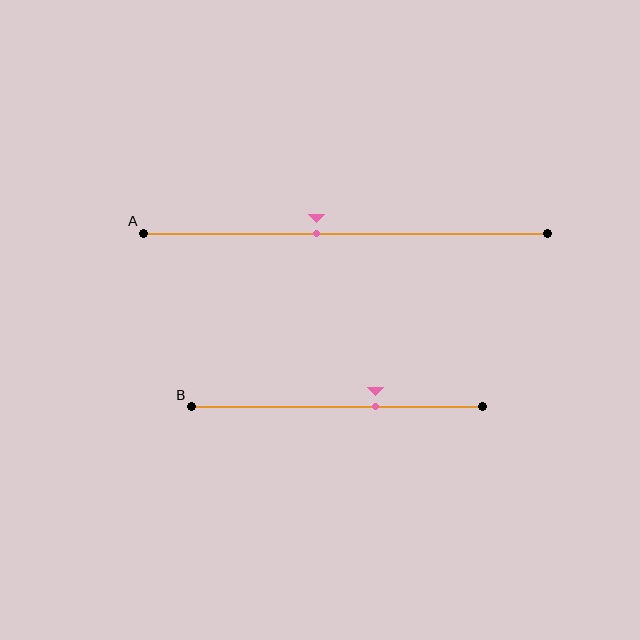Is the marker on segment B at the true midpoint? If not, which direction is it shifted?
No, the marker on segment B is shifted to the right by about 13% of the segment length.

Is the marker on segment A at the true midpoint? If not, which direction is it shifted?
No, the marker on segment A is shifted to the left by about 7% of the segment length.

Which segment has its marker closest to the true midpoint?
Segment A has its marker closest to the true midpoint.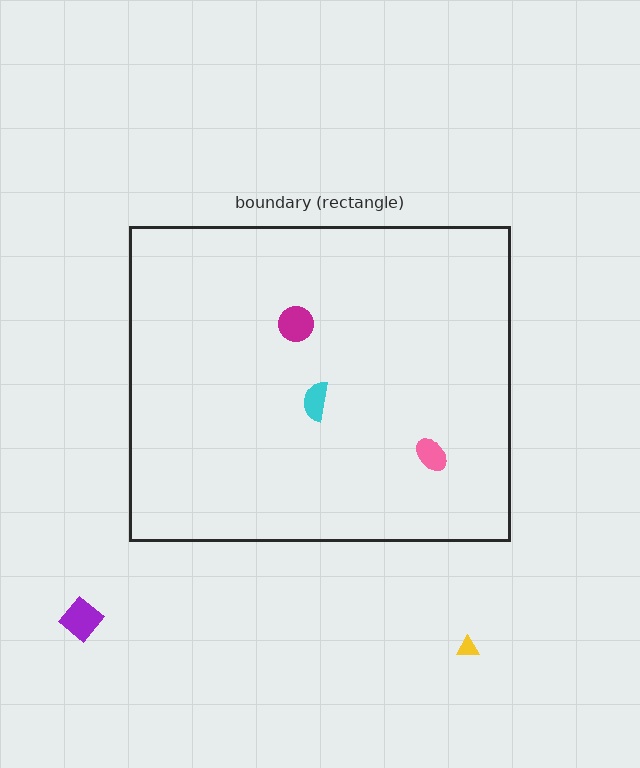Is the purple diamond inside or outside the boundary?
Outside.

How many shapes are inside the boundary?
3 inside, 2 outside.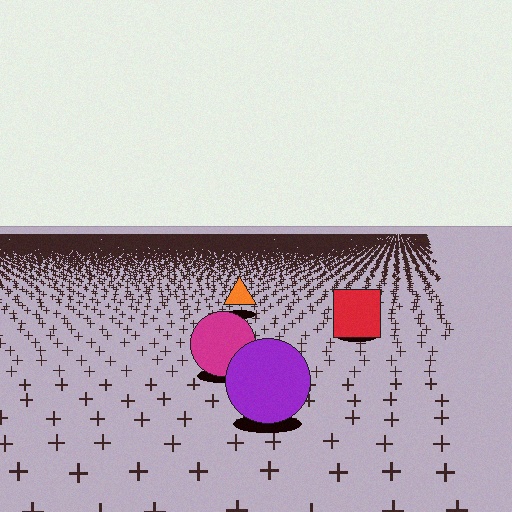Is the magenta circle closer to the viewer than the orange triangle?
Yes. The magenta circle is closer — you can tell from the texture gradient: the ground texture is coarser near it.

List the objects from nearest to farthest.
From nearest to farthest: the purple circle, the magenta circle, the red square, the orange triangle.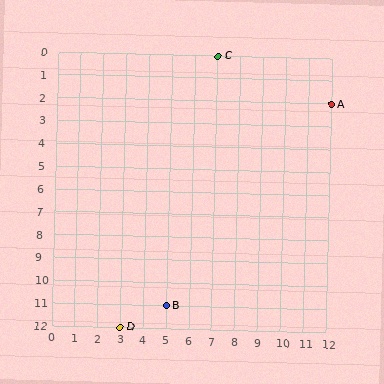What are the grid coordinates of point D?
Point D is at grid coordinates (3, 12).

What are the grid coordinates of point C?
Point C is at grid coordinates (7, 0).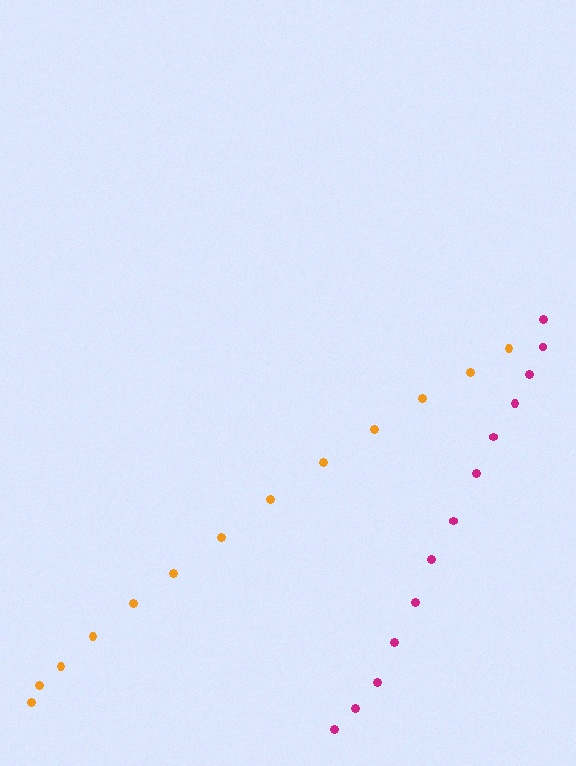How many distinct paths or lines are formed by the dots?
There are 2 distinct paths.